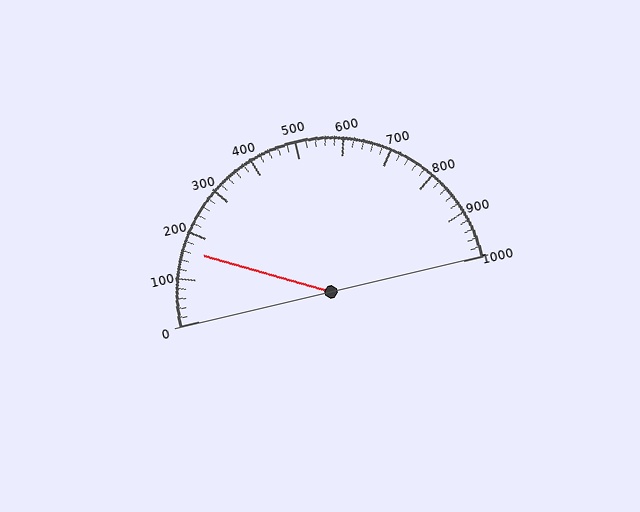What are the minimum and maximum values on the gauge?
The gauge ranges from 0 to 1000.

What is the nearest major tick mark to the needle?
The nearest major tick mark is 200.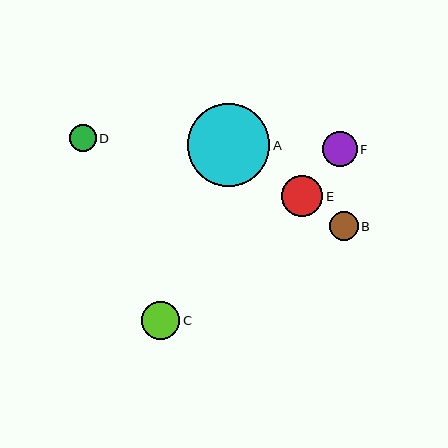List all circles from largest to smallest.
From largest to smallest: A, E, C, F, B, D.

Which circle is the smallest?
Circle D is the smallest with a size of approximately 27 pixels.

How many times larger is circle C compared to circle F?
Circle C is approximately 1.1 times the size of circle F.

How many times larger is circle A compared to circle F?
Circle A is approximately 2.4 times the size of circle F.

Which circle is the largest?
Circle A is the largest with a size of approximately 83 pixels.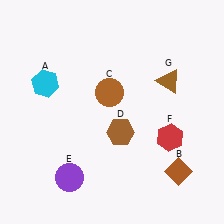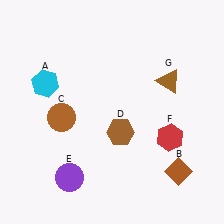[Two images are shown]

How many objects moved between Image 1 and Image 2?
1 object moved between the two images.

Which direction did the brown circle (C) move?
The brown circle (C) moved left.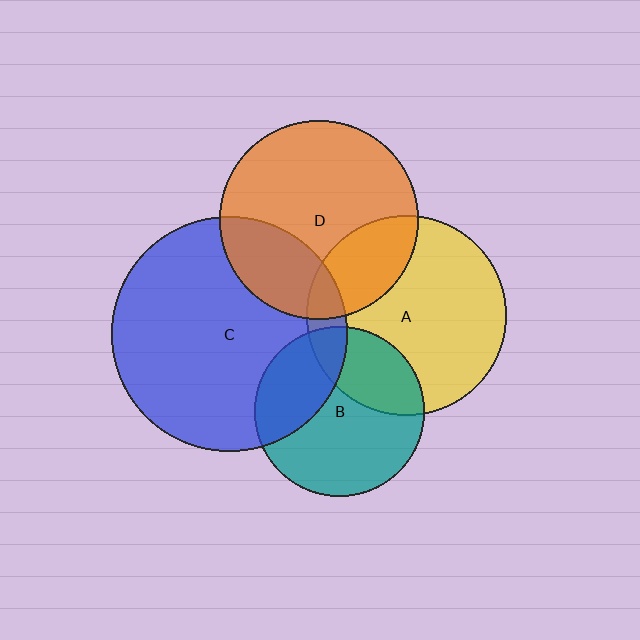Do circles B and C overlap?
Yes.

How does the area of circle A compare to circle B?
Approximately 1.4 times.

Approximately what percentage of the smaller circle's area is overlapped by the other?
Approximately 30%.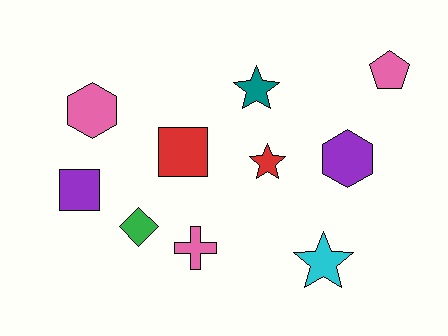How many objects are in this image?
There are 10 objects.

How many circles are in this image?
There are no circles.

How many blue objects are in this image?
There are no blue objects.